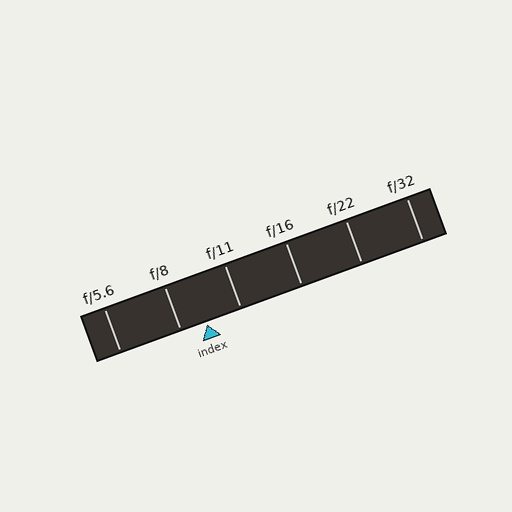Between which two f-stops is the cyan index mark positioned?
The index mark is between f/8 and f/11.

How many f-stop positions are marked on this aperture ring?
There are 6 f-stop positions marked.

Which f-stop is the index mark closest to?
The index mark is closest to f/8.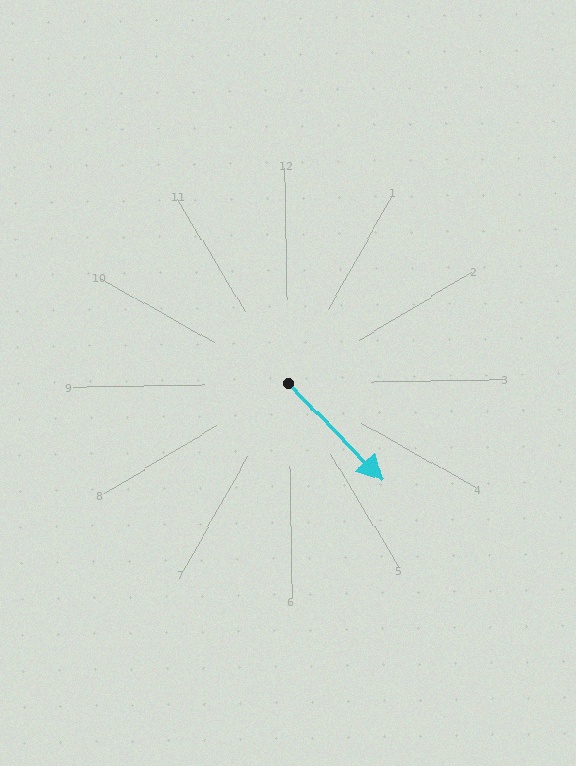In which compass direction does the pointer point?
Southeast.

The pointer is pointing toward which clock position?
Roughly 5 o'clock.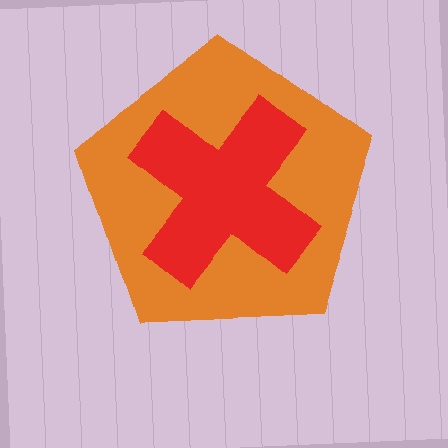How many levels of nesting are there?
2.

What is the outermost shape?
The orange pentagon.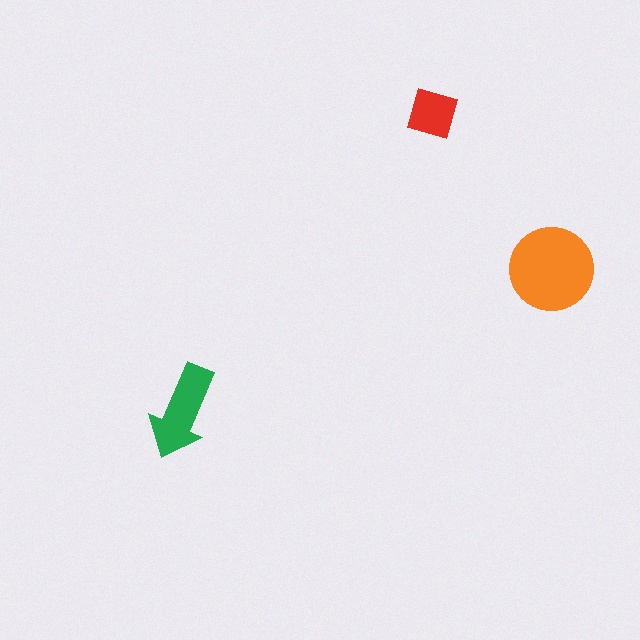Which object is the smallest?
The red diamond.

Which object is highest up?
The red diamond is topmost.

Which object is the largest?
The orange circle.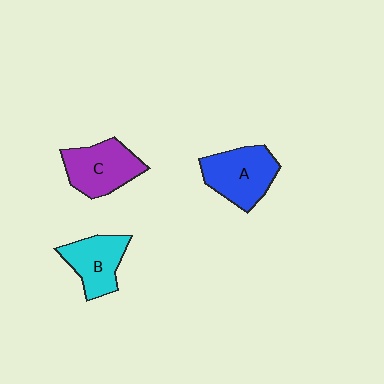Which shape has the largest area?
Shape A (blue).